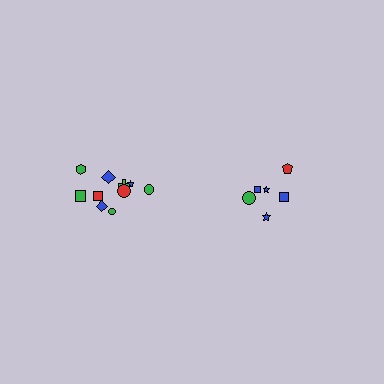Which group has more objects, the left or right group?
The left group.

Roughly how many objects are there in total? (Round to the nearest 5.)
Roughly 15 objects in total.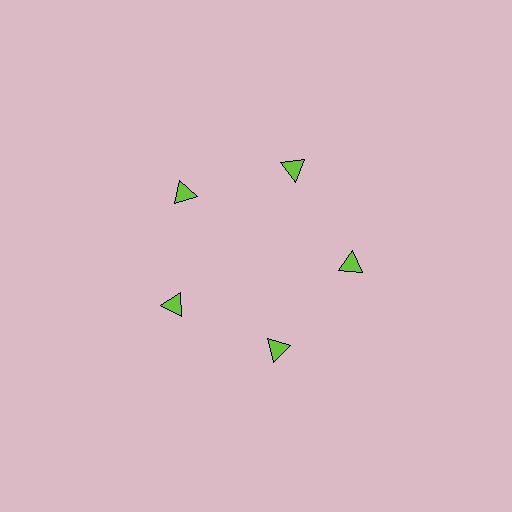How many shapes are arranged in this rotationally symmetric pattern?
There are 5 shapes, arranged in 5 groups of 1.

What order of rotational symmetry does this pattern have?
This pattern has 5-fold rotational symmetry.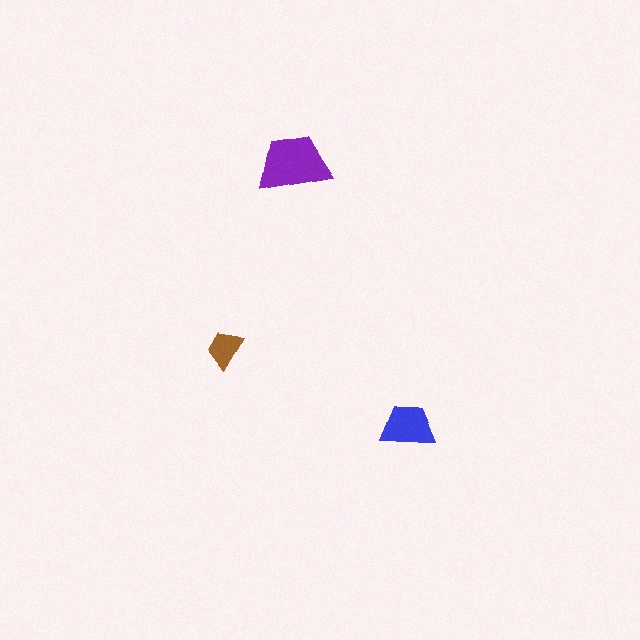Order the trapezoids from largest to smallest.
the purple one, the blue one, the brown one.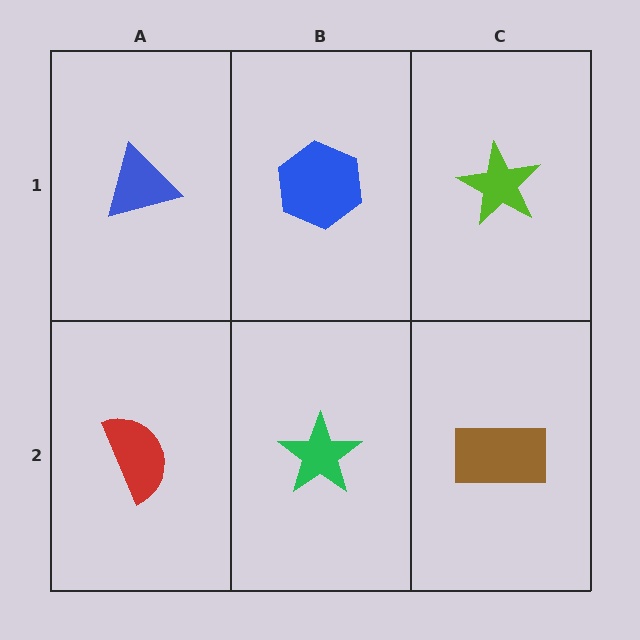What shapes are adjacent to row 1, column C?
A brown rectangle (row 2, column C), a blue hexagon (row 1, column B).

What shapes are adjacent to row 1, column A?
A red semicircle (row 2, column A), a blue hexagon (row 1, column B).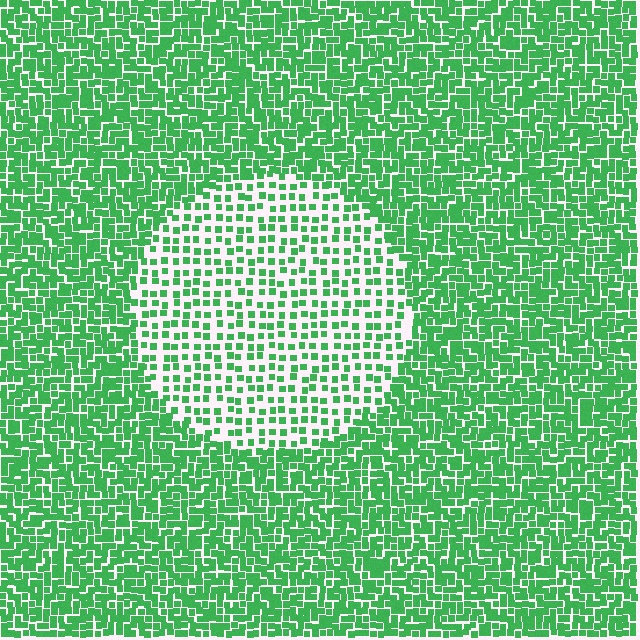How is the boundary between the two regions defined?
The boundary is defined by a change in element density (approximately 2.2x ratio). All elements are the same color, size, and shape.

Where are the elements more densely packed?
The elements are more densely packed outside the circle boundary.